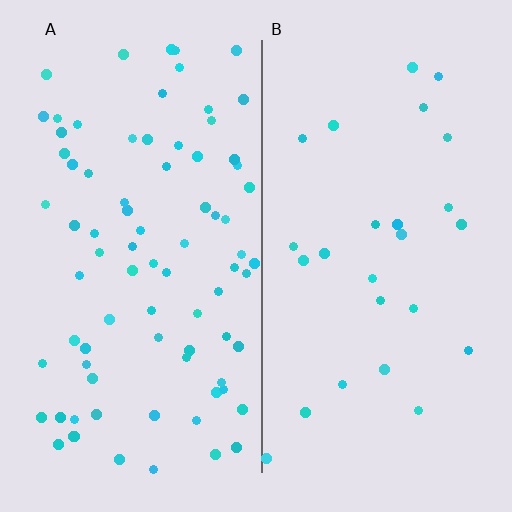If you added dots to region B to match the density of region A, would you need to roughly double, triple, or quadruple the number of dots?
Approximately triple.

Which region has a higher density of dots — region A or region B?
A (the left).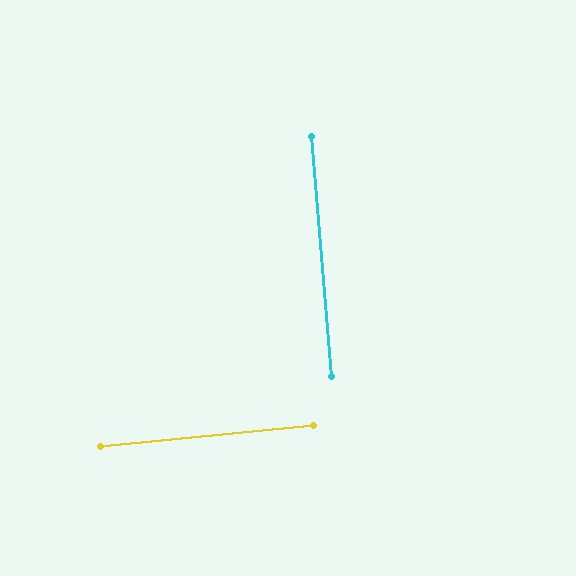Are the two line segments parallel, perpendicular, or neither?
Perpendicular — they meet at approximately 89°.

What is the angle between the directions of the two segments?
Approximately 89 degrees.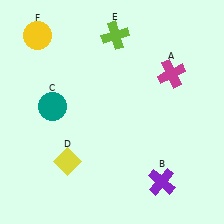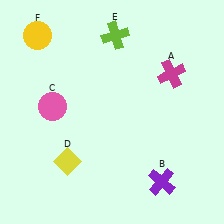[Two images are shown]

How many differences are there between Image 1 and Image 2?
There is 1 difference between the two images.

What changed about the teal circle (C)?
In Image 1, C is teal. In Image 2, it changed to pink.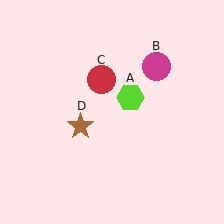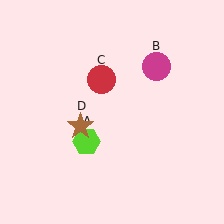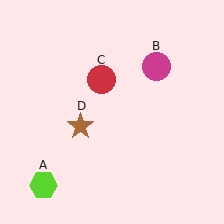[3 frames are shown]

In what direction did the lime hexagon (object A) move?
The lime hexagon (object A) moved down and to the left.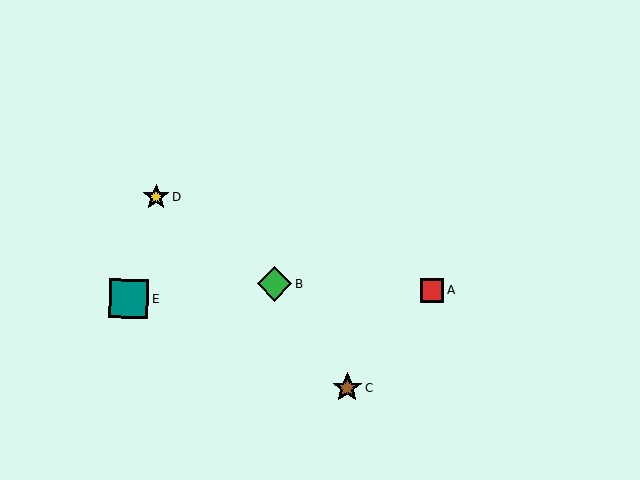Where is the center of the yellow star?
The center of the yellow star is at (156, 197).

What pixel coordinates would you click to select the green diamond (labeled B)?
Click at (274, 284) to select the green diamond B.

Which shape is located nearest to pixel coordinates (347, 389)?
The brown star (labeled C) at (347, 388) is nearest to that location.